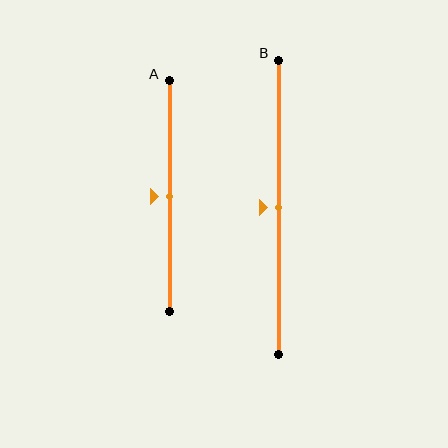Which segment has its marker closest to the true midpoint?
Segment A has its marker closest to the true midpoint.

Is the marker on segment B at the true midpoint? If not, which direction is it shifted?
Yes, the marker on segment B is at the true midpoint.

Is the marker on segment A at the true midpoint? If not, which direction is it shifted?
Yes, the marker on segment A is at the true midpoint.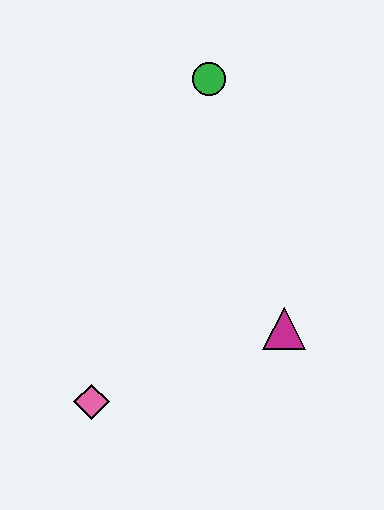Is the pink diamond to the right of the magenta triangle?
No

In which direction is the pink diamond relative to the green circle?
The pink diamond is below the green circle.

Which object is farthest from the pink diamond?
The green circle is farthest from the pink diamond.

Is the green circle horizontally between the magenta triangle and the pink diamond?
Yes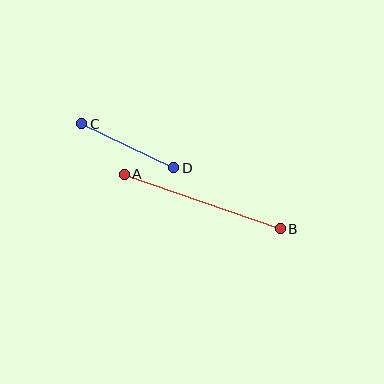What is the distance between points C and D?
The distance is approximately 102 pixels.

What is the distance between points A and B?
The distance is approximately 165 pixels.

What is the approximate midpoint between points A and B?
The midpoint is at approximately (202, 201) pixels.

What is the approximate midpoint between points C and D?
The midpoint is at approximately (128, 146) pixels.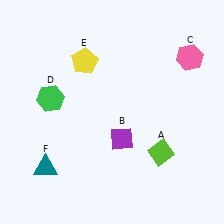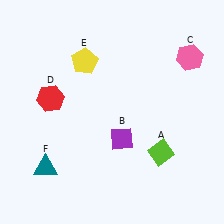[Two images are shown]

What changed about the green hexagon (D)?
In Image 1, D is green. In Image 2, it changed to red.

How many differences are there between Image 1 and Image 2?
There is 1 difference between the two images.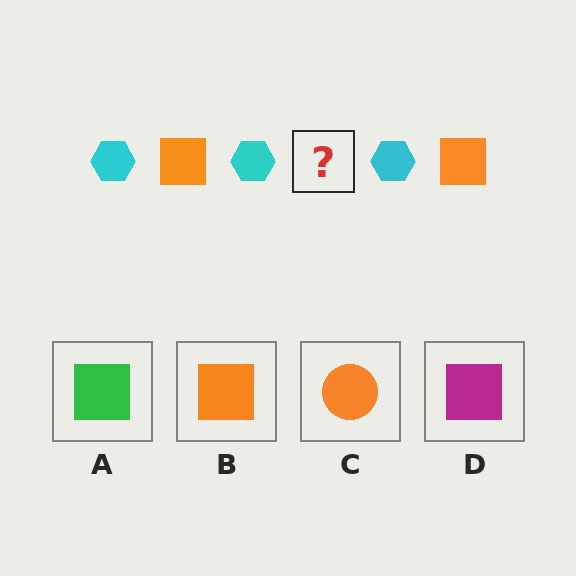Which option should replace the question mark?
Option B.